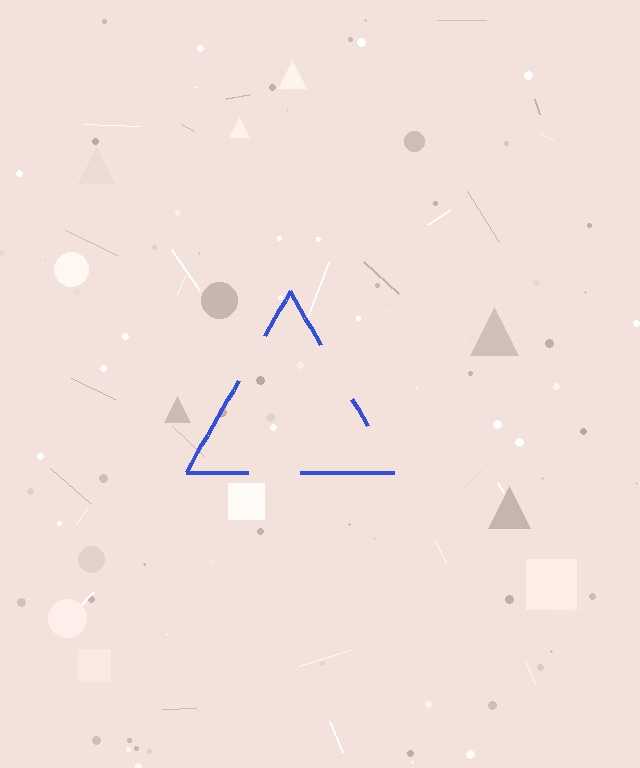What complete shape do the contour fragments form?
The contour fragments form a triangle.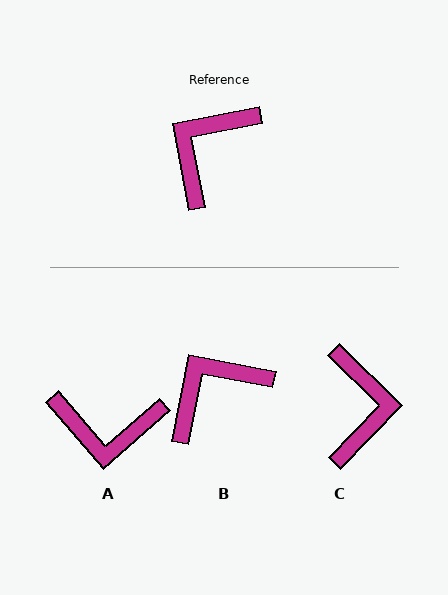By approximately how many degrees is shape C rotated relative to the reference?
Approximately 145 degrees clockwise.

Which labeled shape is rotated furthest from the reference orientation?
C, about 145 degrees away.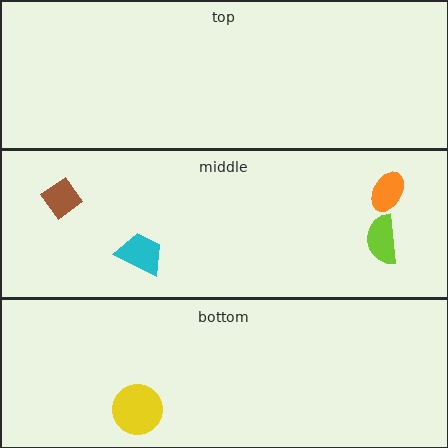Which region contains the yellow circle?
The bottom region.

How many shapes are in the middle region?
4.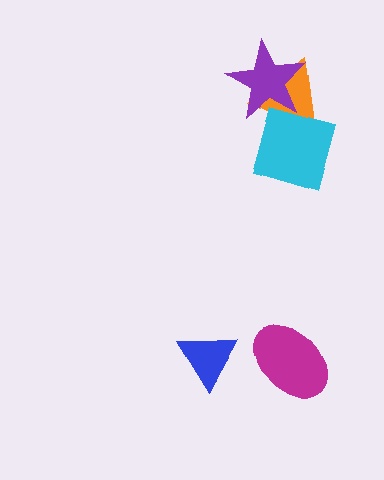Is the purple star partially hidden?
Yes, it is partially covered by another shape.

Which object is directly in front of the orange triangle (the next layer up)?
The purple star is directly in front of the orange triangle.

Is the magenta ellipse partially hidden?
No, no other shape covers it.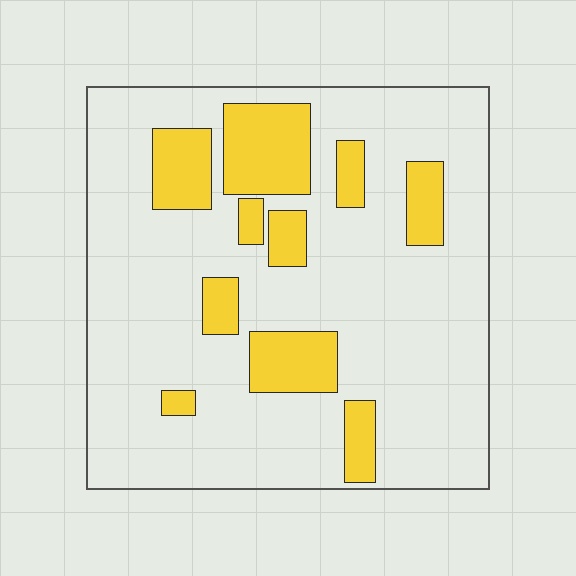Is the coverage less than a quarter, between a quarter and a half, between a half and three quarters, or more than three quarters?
Less than a quarter.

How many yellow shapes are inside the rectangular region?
10.